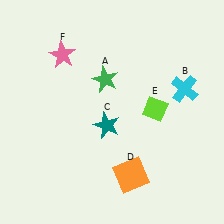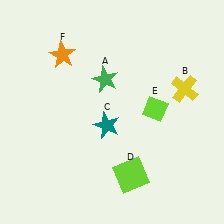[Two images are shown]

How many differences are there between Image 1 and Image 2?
There are 3 differences between the two images.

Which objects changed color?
B changed from cyan to yellow. D changed from orange to lime. F changed from pink to orange.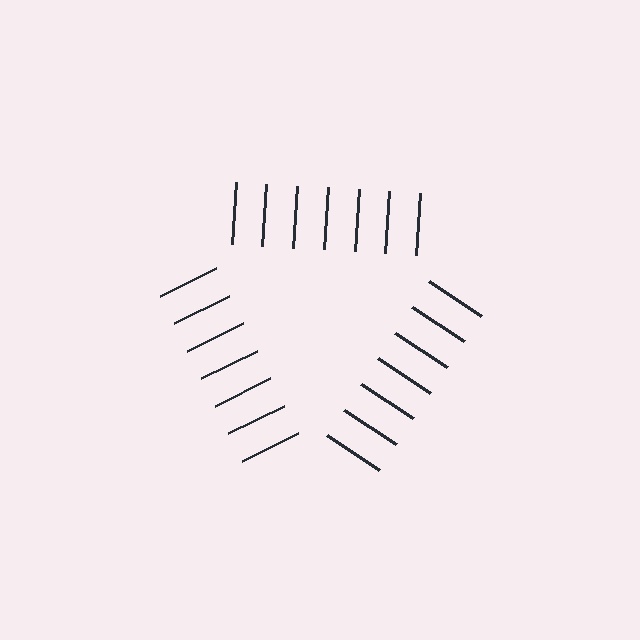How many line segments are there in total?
21 — 7 along each of the 3 edges.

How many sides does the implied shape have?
3 sides — the line-ends trace a triangle.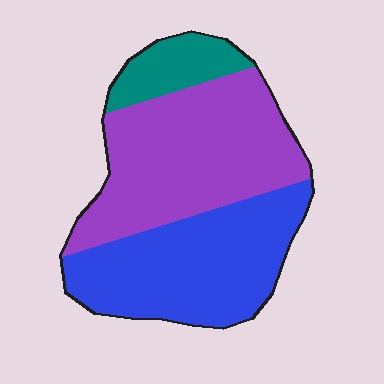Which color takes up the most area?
Purple, at roughly 45%.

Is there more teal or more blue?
Blue.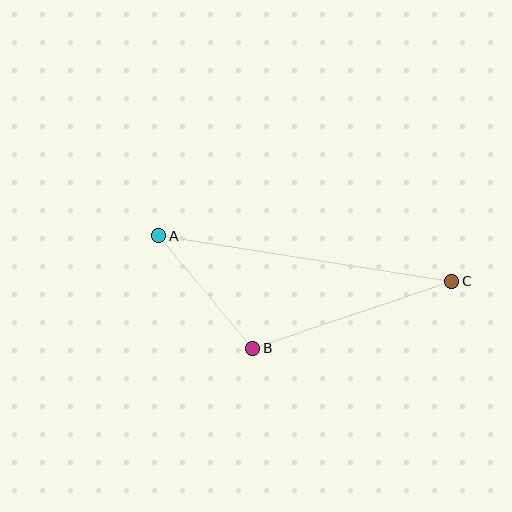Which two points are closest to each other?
Points A and B are closest to each other.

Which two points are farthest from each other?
Points A and C are farthest from each other.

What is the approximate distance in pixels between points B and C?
The distance between B and C is approximately 210 pixels.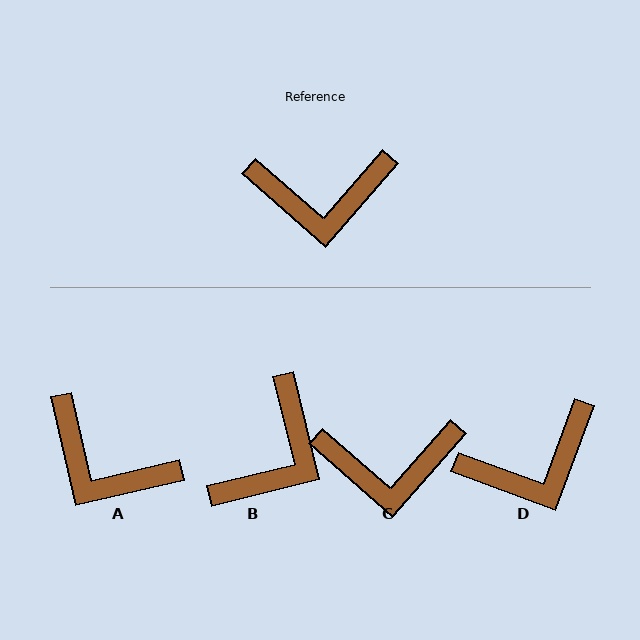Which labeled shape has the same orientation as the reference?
C.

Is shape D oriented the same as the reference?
No, it is off by about 21 degrees.